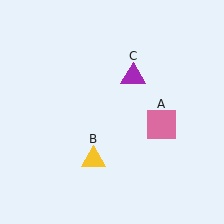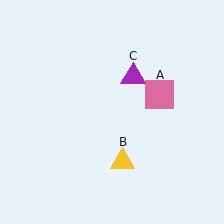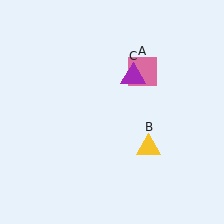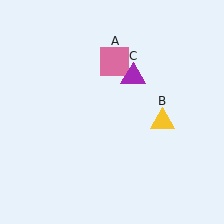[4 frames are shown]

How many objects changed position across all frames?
2 objects changed position: pink square (object A), yellow triangle (object B).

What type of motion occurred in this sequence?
The pink square (object A), yellow triangle (object B) rotated counterclockwise around the center of the scene.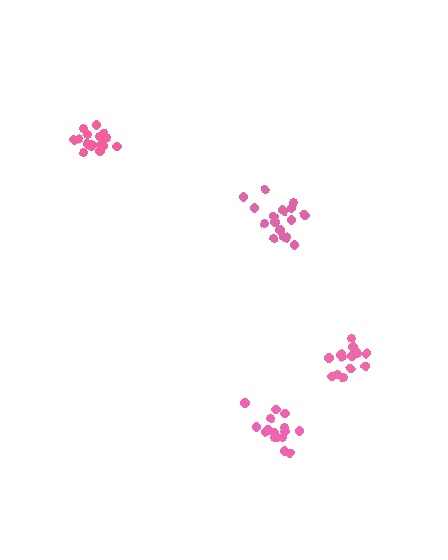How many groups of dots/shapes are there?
There are 4 groups.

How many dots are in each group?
Group 1: 15 dots, Group 2: 18 dots, Group 3: 18 dots, Group 4: 17 dots (68 total).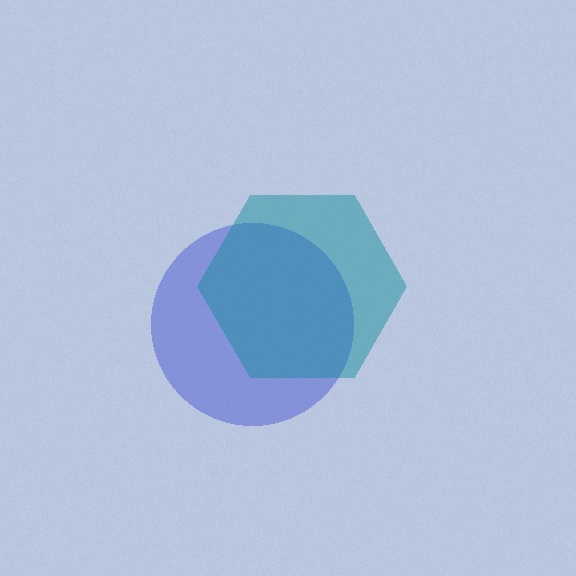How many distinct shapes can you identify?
There are 2 distinct shapes: a blue circle, a teal hexagon.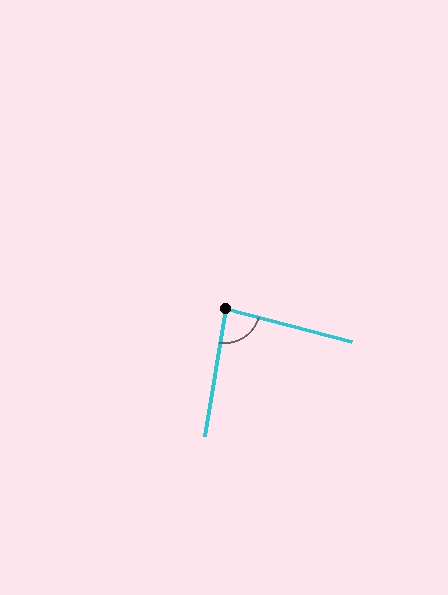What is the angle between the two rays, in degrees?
Approximately 84 degrees.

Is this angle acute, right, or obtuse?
It is acute.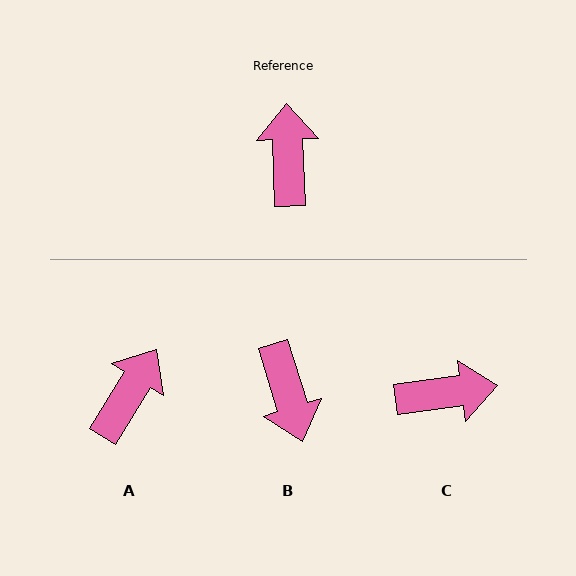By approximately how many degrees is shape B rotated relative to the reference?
Approximately 165 degrees clockwise.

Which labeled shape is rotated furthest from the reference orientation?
B, about 165 degrees away.